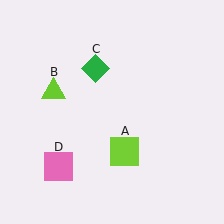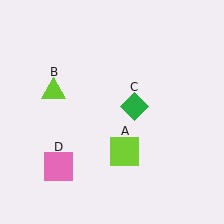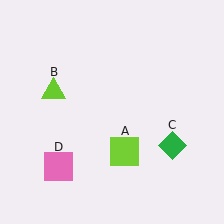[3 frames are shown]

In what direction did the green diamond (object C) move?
The green diamond (object C) moved down and to the right.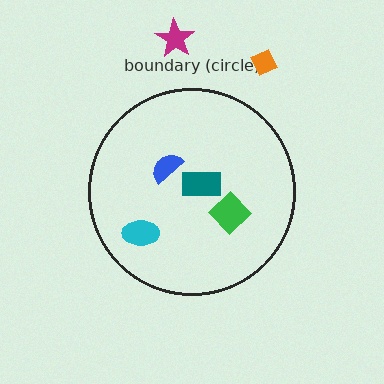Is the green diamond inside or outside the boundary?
Inside.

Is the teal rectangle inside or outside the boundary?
Inside.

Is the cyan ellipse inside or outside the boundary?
Inside.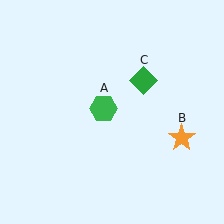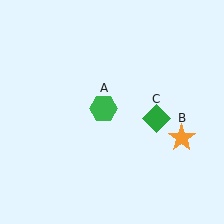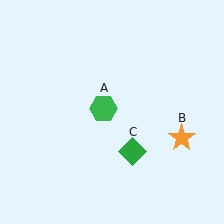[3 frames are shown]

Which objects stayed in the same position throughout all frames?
Green hexagon (object A) and orange star (object B) remained stationary.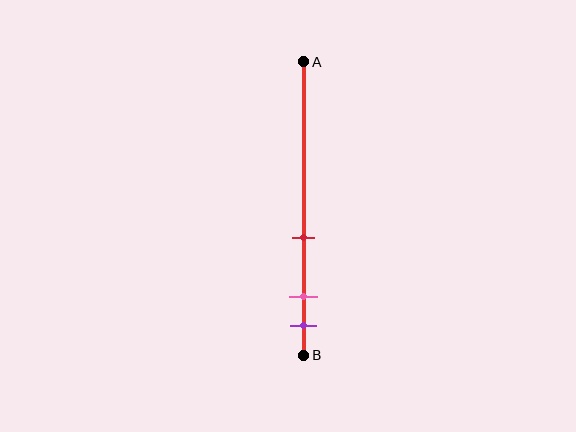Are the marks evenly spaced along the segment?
No, the marks are not evenly spaced.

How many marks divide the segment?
There are 3 marks dividing the segment.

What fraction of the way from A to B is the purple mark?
The purple mark is approximately 90% (0.9) of the way from A to B.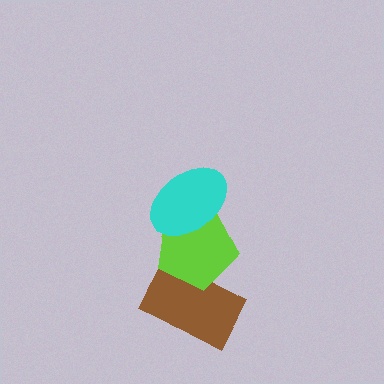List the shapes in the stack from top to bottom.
From top to bottom: the cyan ellipse, the lime pentagon, the brown rectangle.